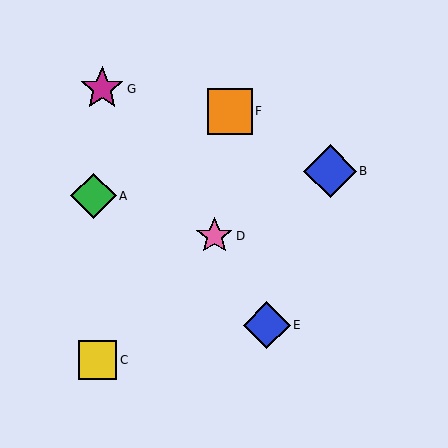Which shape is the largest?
The blue diamond (labeled B) is the largest.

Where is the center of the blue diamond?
The center of the blue diamond is at (267, 325).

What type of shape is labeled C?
Shape C is a yellow square.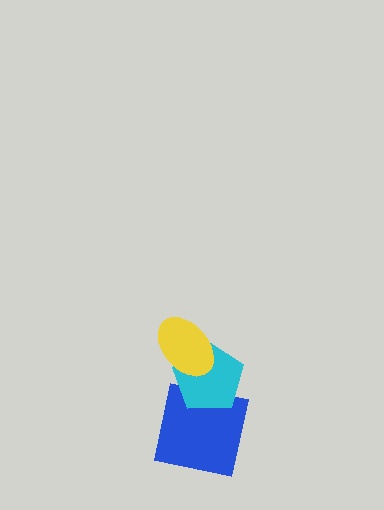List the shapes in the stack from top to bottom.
From top to bottom: the yellow ellipse, the cyan pentagon, the blue square.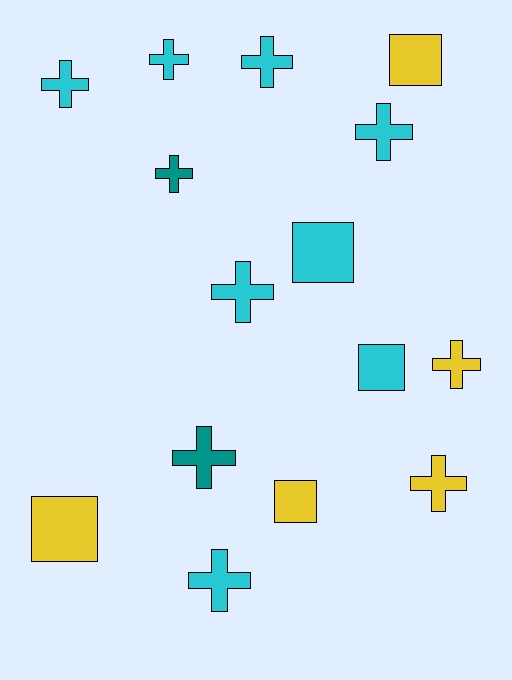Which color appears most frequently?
Cyan, with 8 objects.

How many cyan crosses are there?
There are 6 cyan crosses.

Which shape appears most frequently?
Cross, with 10 objects.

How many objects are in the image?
There are 15 objects.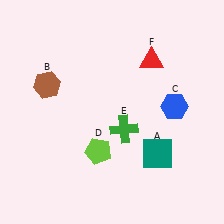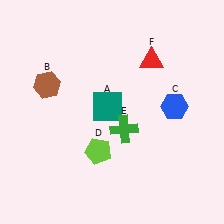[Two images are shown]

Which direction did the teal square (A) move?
The teal square (A) moved left.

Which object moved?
The teal square (A) moved left.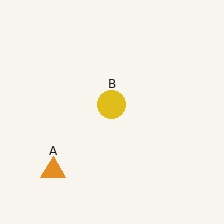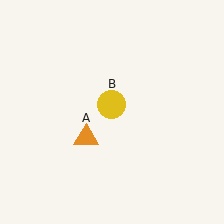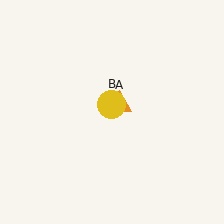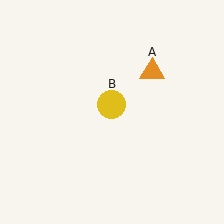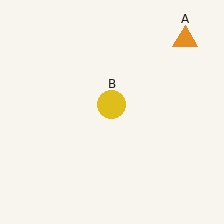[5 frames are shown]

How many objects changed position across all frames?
1 object changed position: orange triangle (object A).